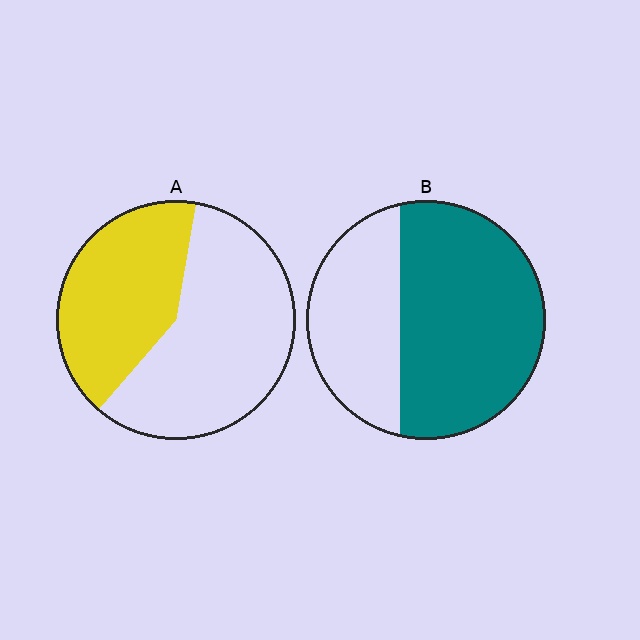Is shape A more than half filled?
No.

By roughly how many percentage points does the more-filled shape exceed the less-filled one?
By roughly 20 percentage points (B over A).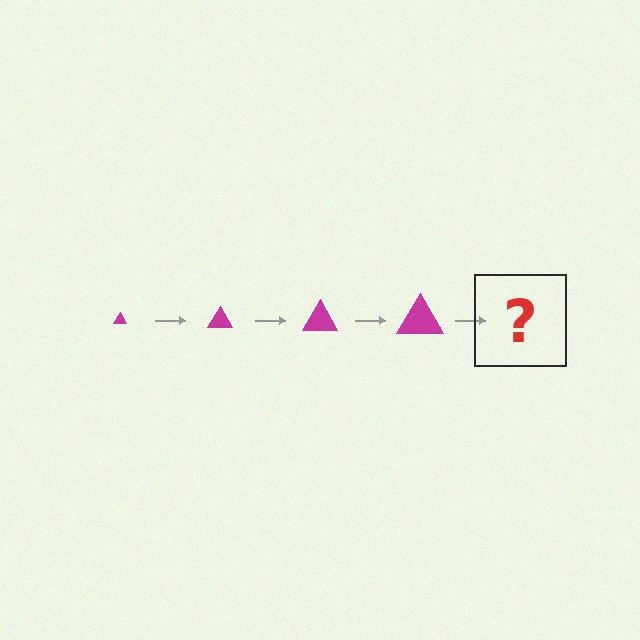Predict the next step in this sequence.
The next step is a magenta triangle, larger than the previous one.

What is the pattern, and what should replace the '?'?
The pattern is that the triangle gets progressively larger each step. The '?' should be a magenta triangle, larger than the previous one.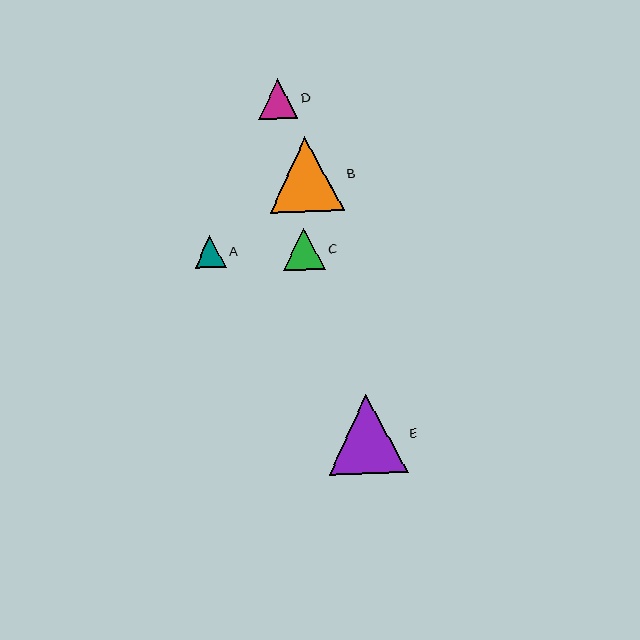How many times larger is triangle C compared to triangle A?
Triangle C is approximately 1.3 times the size of triangle A.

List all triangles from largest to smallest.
From largest to smallest: E, B, C, D, A.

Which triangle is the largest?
Triangle E is the largest with a size of approximately 79 pixels.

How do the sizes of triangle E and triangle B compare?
Triangle E and triangle B are approximately the same size.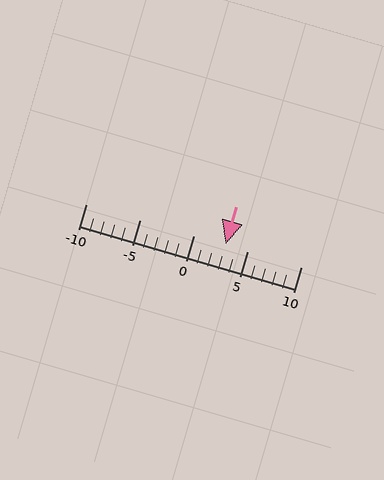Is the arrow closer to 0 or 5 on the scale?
The arrow is closer to 5.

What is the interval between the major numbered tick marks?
The major tick marks are spaced 5 units apart.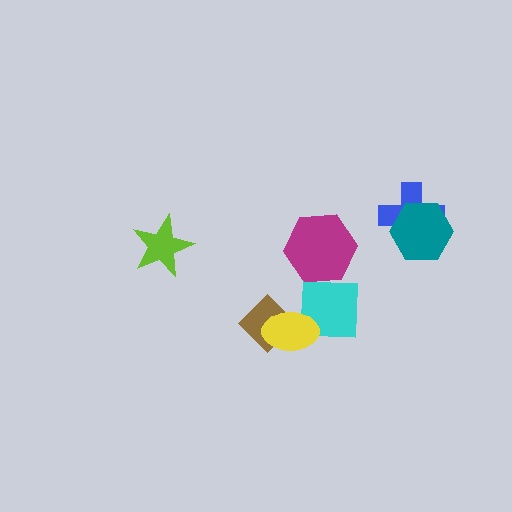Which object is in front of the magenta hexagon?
The cyan square is in front of the magenta hexagon.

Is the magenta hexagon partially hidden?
Yes, it is partially covered by another shape.